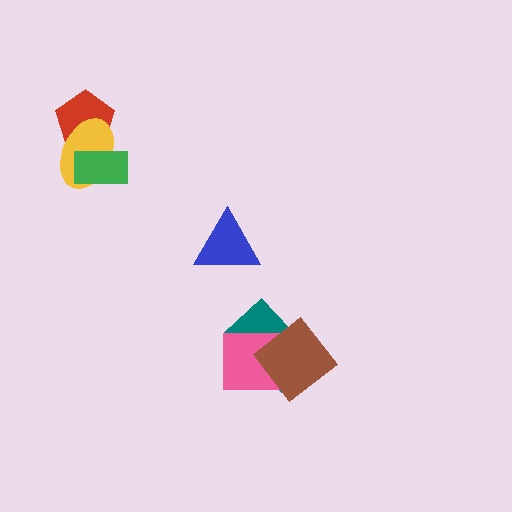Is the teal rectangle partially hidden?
Yes, it is partially covered by another shape.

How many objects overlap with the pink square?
2 objects overlap with the pink square.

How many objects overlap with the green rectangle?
2 objects overlap with the green rectangle.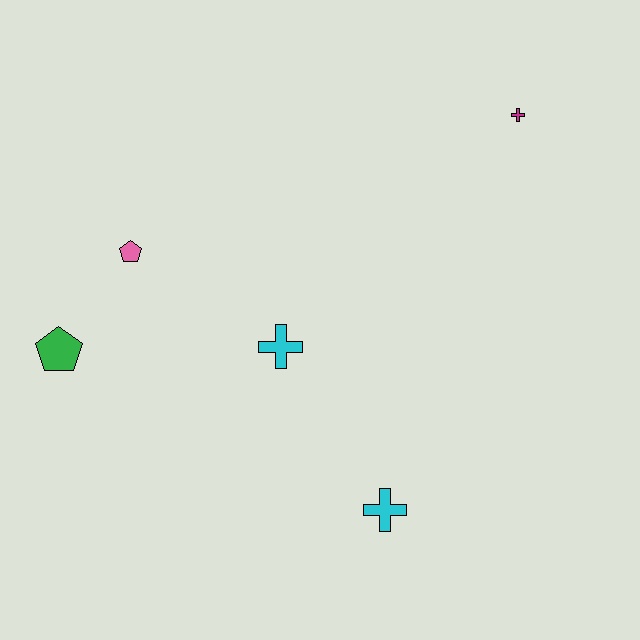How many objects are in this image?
There are 5 objects.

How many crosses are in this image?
There are 3 crosses.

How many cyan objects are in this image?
There are 2 cyan objects.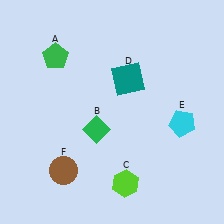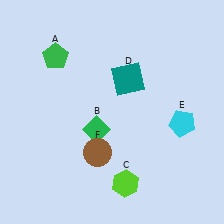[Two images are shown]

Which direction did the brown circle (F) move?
The brown circle (F) moved right.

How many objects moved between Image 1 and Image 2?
1 object moved between the two images.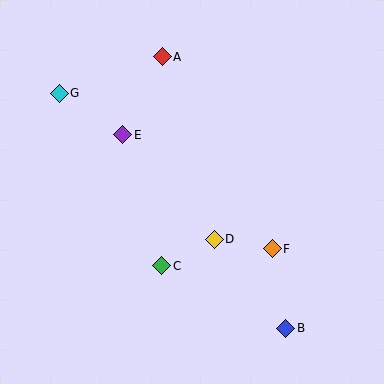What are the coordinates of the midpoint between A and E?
The midpoint between A and E is at (142, 96).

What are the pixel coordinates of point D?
Point D is at (214, 239).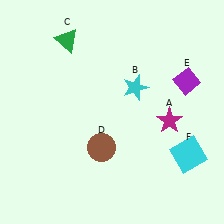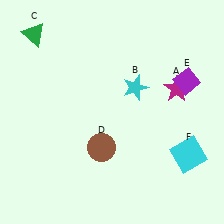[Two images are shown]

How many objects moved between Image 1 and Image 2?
2 objects moved between the two images.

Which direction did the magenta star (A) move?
The magenta star (A) moved up.